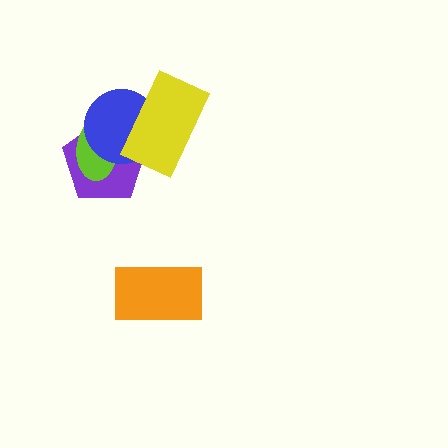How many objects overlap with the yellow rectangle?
2 objects overlap with the yellow rectangle.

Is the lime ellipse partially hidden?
Yes, it is partially covered by another shape.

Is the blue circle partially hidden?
Yes, it is partially covered by another shape.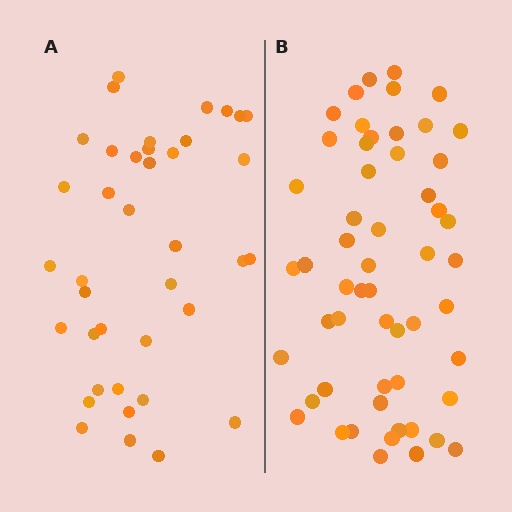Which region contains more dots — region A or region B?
Region B (the right region) has more dots.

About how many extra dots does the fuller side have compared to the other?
Region B has approximately 15 more dots than region A.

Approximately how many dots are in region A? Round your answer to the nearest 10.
About 40 dots. (The exact count is 39, which rounds to 40.)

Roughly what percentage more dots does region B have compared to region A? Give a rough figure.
About 40% more.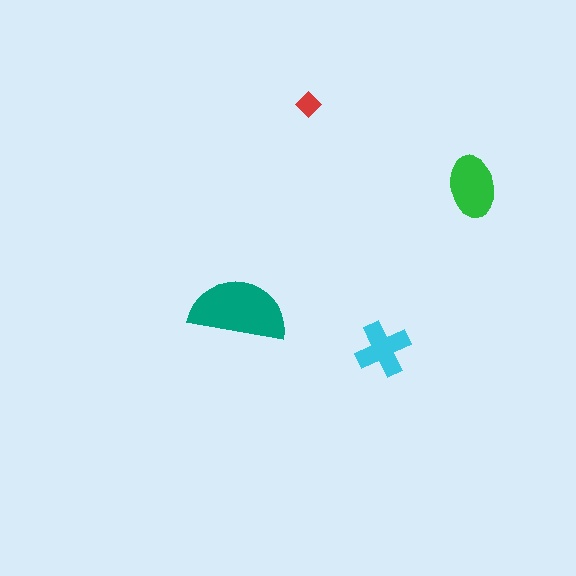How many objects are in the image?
There are 4 objects in the image.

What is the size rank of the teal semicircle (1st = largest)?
1st.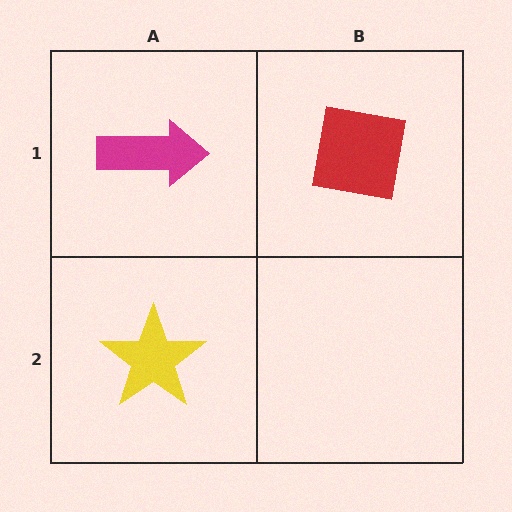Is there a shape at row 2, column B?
No, that cell is empty.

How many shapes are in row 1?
2 shapes.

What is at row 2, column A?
A yellow star.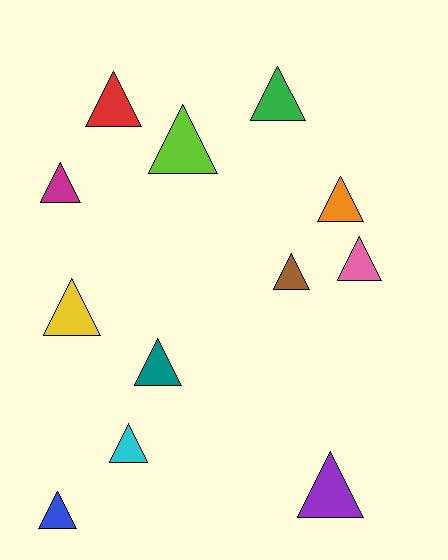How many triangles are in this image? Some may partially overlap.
There are 12 triangles.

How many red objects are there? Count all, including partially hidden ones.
There is 1 red object.